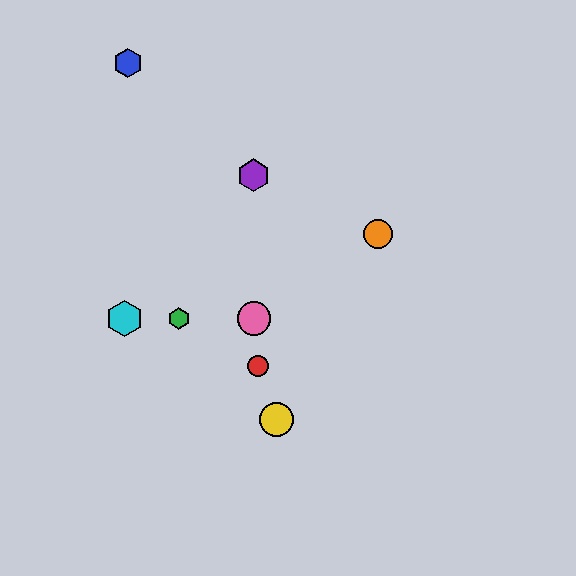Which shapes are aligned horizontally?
The green hexagon, the cyan hexagon, the pink circle are aligned horizontally.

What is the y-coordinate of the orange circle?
The orange circle is at y≈234.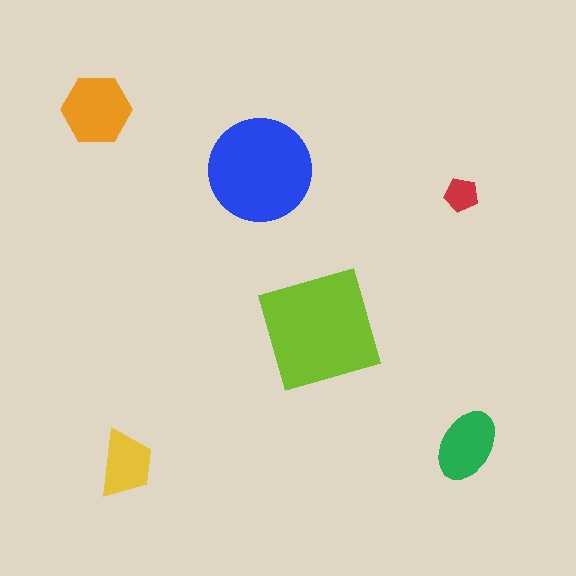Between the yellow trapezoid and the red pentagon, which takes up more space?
The yellow trapezoid.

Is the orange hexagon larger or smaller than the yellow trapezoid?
Larger.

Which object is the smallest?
The red pentagon.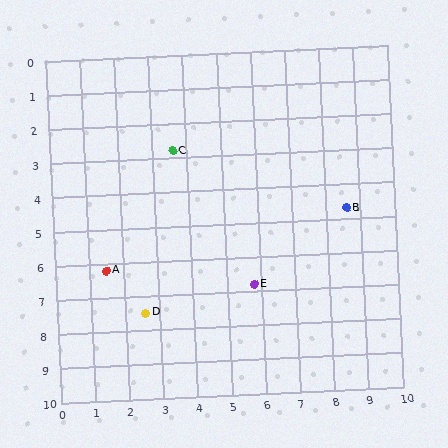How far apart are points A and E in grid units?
Points A and E are about 4.3 grid units apart.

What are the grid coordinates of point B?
Point B is at approximately (8.6, 4.7).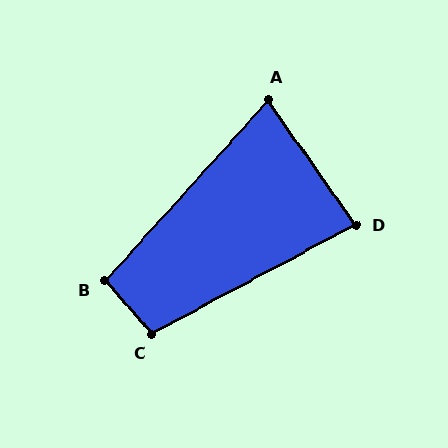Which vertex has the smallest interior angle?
A, at approximately 77 degrees.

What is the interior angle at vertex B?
Approximately 97 degrees (obtuse).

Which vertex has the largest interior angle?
C, at approximately 103 degrees.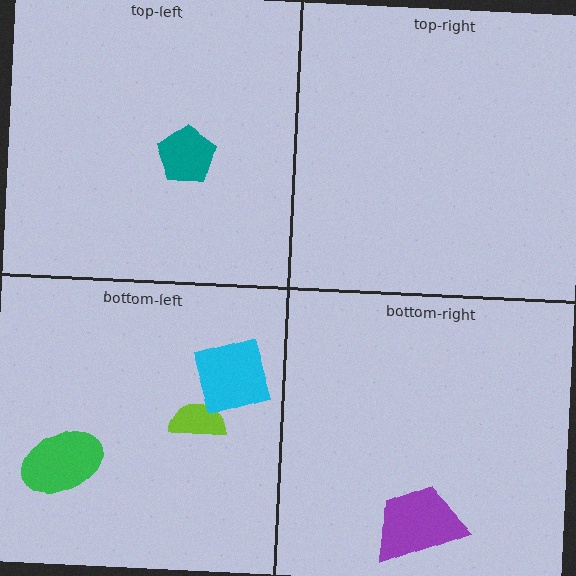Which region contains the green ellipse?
The bottom-left region.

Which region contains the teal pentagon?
The top-left region.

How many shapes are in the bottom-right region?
1.